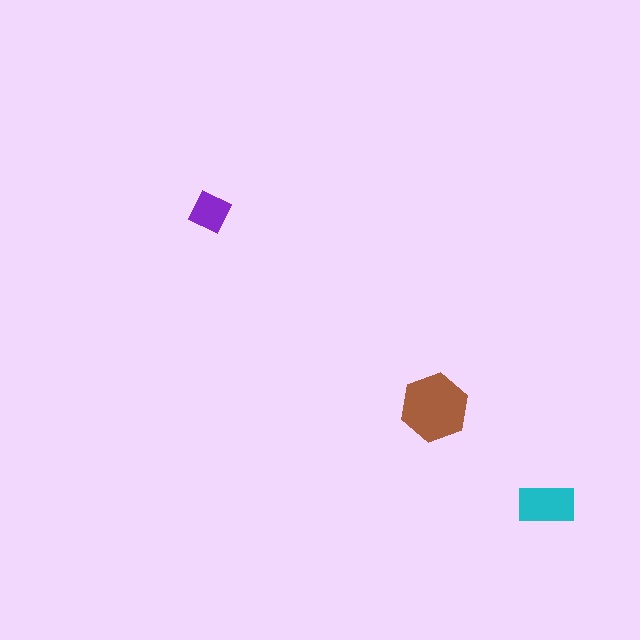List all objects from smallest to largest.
The purple diamond, the cyan rectangle, the brown hexagon.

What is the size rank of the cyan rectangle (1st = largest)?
2nd.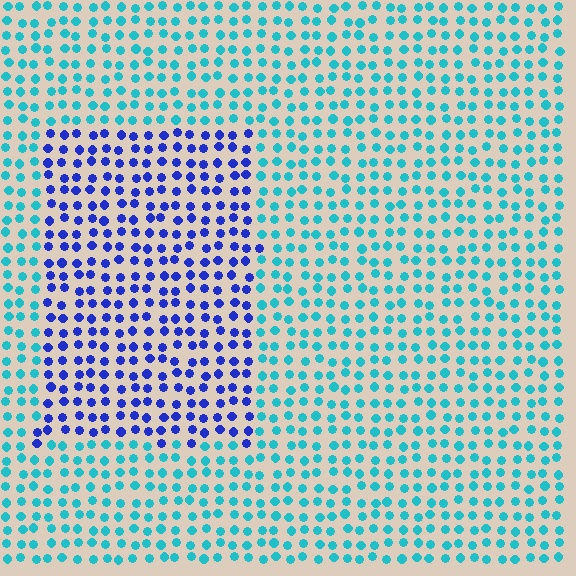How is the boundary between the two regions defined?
The boundary is defined purely by a slight shift in hue (about 51 degrees). Spacing, size, and orientation are identical on both sides.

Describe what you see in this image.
The image is filled with small cyan elements in a uniform arrangement. A rectangle-shaped region is visible where the elements are tinted to a slightly different hue, forming a subtle color boundary.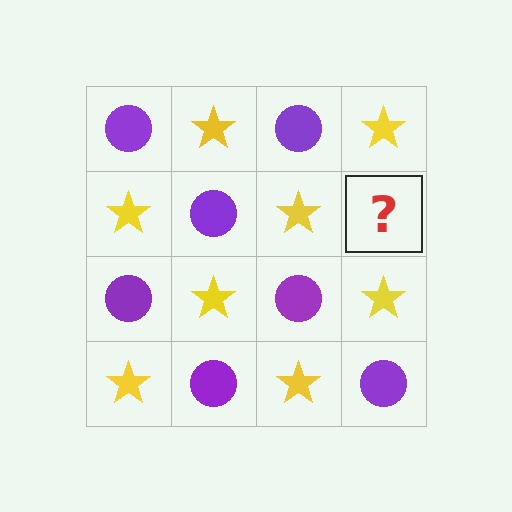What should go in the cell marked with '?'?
The missing cell should contain a purple circle.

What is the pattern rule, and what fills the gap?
The rule is that it alternates purple circle and yellow star in a checkerboard pattern. The gap should be filled with a purple circle.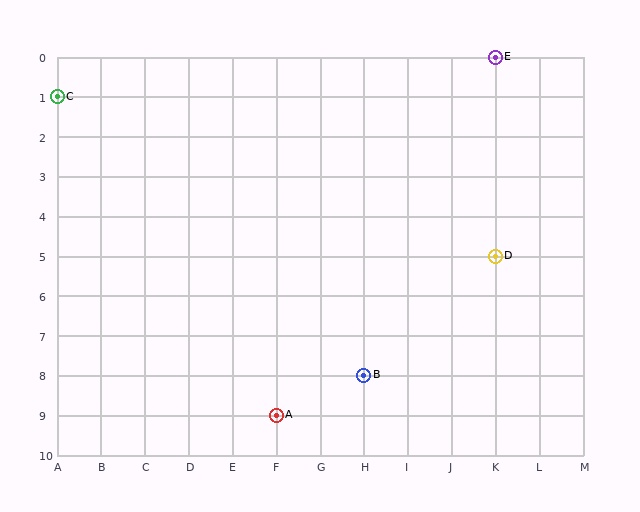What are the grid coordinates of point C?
Point C is at grid coordinates (A, 1).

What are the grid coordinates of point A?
Point A is at grid coordinates (F, 9).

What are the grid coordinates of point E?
Point E is at grid coordinates (K, 0).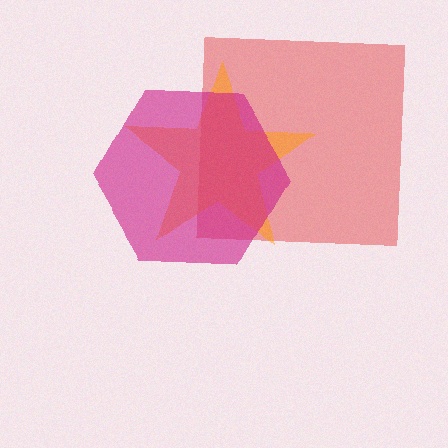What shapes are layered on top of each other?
The layered shapes are: a red square, an orange star, a magenta hexagon.